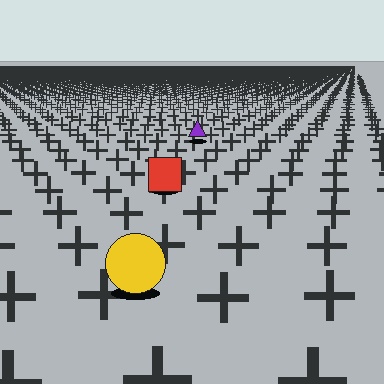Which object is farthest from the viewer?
The purple triangle is farthest from the viewer. It appears smaller and the ground texture around it is denser.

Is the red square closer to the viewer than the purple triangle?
Yes. The red square is closer — you can tell from the texture gradient: the ground texture is coarser near it.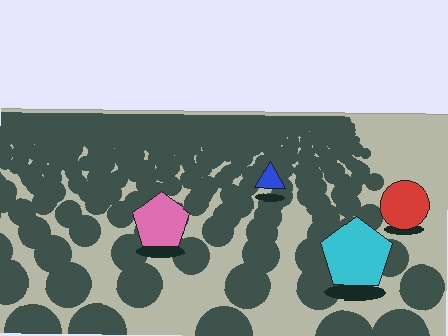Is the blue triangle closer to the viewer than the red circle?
No. The red circle is closer — you can tell from the texture gradient: the ground texture is coarser near it.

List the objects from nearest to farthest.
From nearest to farthest: the cyan pentagon, the pink pentagon, the red circle, the blue triangle.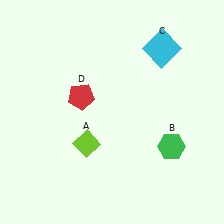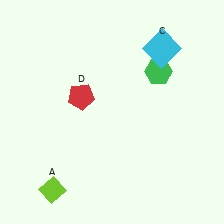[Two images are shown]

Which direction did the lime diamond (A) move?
The lime diamond (A) moved down.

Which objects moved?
The objects that moved are: the lime diamond (A), the green hexagon (B).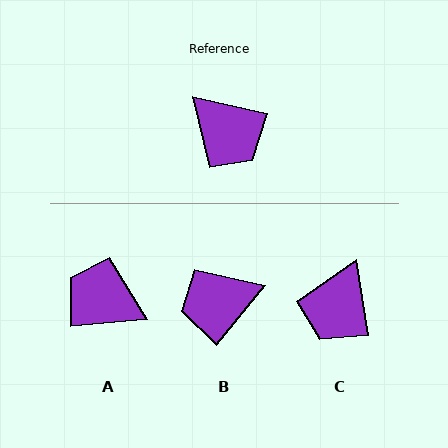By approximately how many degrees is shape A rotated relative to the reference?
Approximately 163 degrees clockwise.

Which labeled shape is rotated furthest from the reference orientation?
A, about 163 degrees away.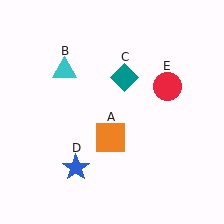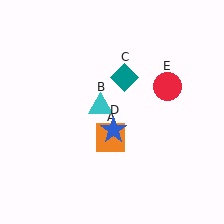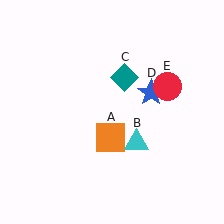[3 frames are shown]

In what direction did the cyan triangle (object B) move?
The cyan triangle (object B) moved down and to the right.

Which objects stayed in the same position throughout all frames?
Orange square (object A) and teal diamond (object C) and red circle (object E) remained stationary.